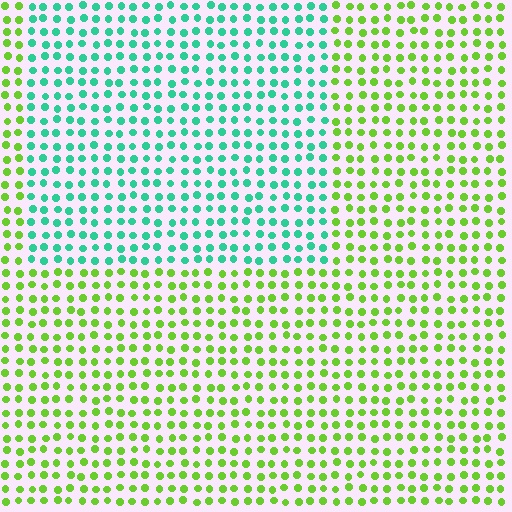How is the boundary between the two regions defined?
The boundary is defined purely by a slight shift in hue (about 62 degrees). Spacing, size, and orientation are identical on both sides.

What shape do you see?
I see a rectangle.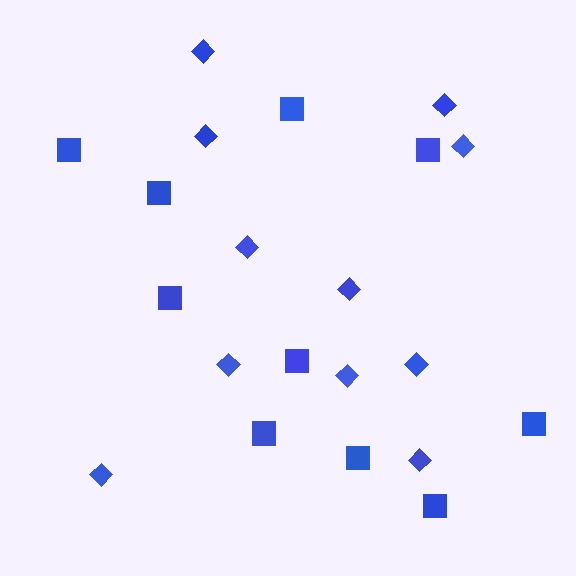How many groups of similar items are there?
There are 2 groups: one group of squares (10) and one group of diamonds (11).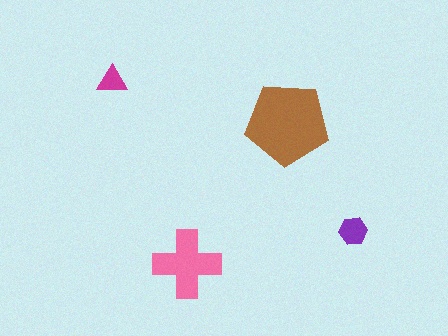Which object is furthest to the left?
The magenta triangle is leftmost.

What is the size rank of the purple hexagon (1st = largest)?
3rd.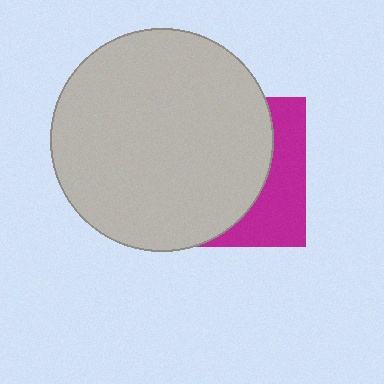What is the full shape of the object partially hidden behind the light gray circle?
The partially hidden object is a magenta square.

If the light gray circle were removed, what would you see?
You would see the complete magenta square.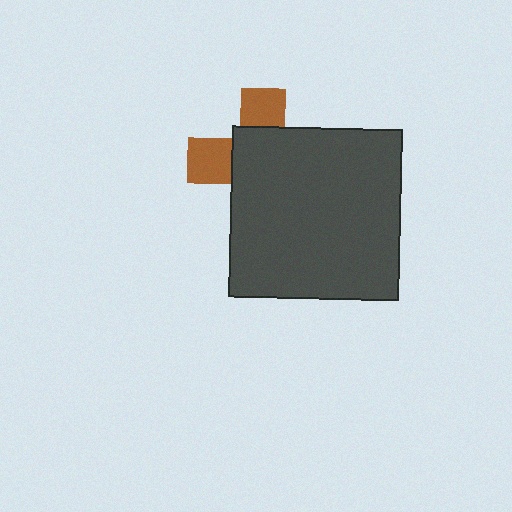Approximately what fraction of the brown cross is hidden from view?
Roughly 67% of the brown cross is hidden behind the dark gray square.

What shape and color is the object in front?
The object in front is a dark gray square.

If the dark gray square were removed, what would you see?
You would see the complete brown cross.